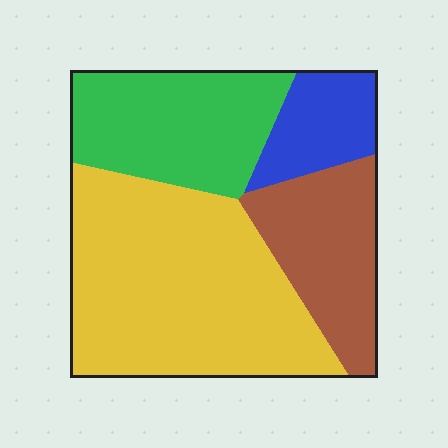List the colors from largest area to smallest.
From largest to smallest: yellow, green, brown, blue.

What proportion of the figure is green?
Green covers 24% of the figure.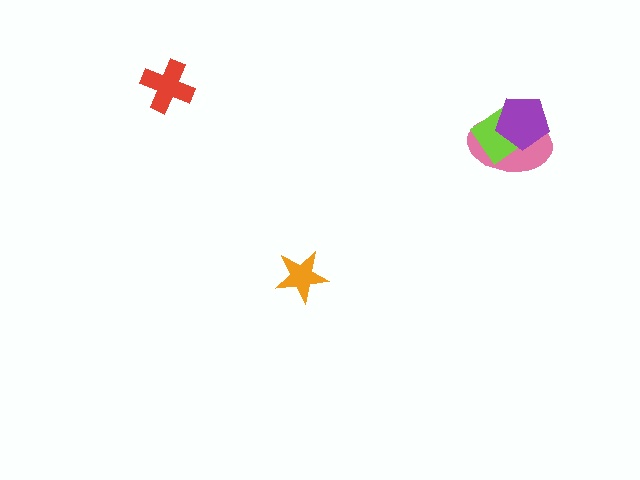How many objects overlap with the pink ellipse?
2 objects overlap with the pink ellipse.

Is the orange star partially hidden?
No, no other shape covers it.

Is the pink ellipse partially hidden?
Yes, it is partially covered by another shape.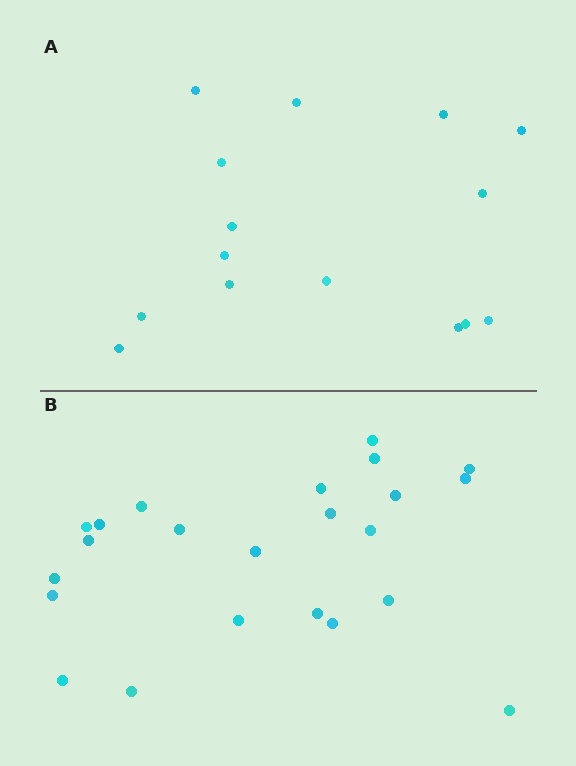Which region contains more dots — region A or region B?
Region B (the bottom region) has more dots.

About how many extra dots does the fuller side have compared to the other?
Region B has roughly 8 or so more dots than region A.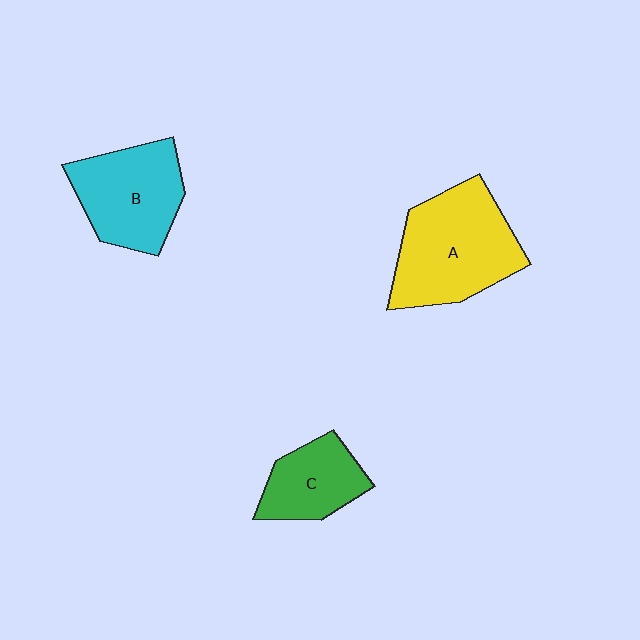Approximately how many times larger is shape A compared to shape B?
Approximately 1.2 times.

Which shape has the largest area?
Shape A (yellow).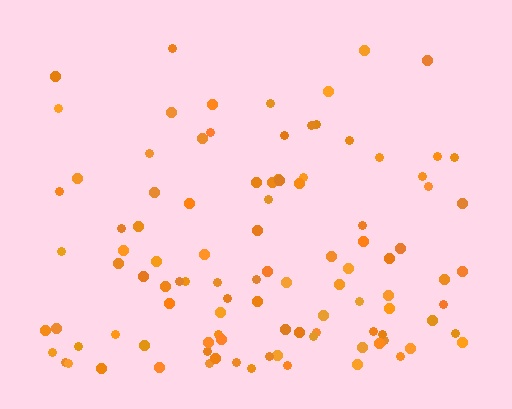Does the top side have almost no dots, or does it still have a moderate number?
Still a moderate number, just noticeably fewer than the bottom.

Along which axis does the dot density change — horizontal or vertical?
Vertical.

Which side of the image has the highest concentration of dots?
The bottom.